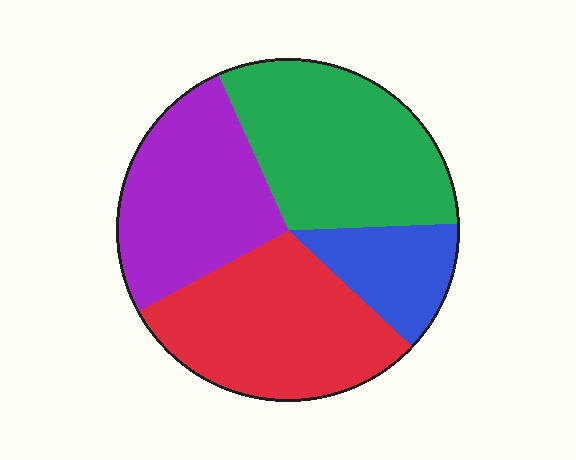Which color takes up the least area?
Blue, at roughly 15%.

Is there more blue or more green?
Green.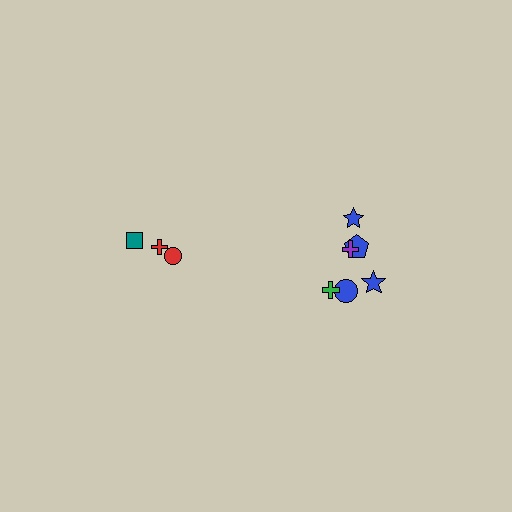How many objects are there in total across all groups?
There are 9 objects.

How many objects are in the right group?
There are 6 objects.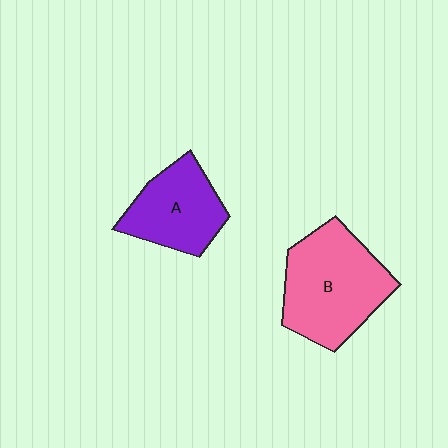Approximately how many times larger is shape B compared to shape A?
Approximately 1.4 times.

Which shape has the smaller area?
Shape A (purple).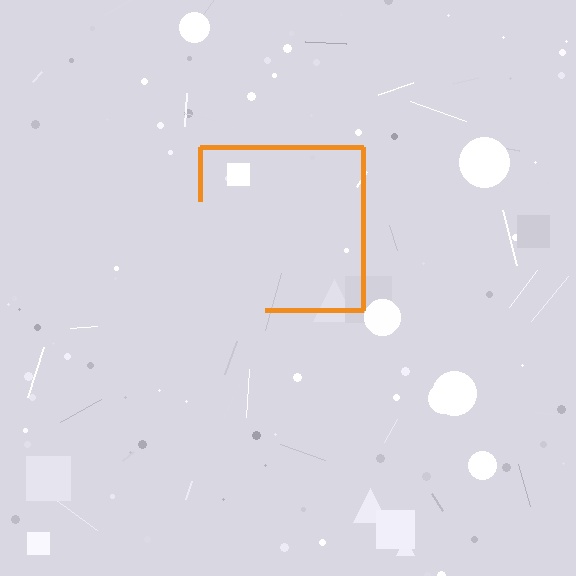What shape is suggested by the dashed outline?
The dashed outline suggests a square.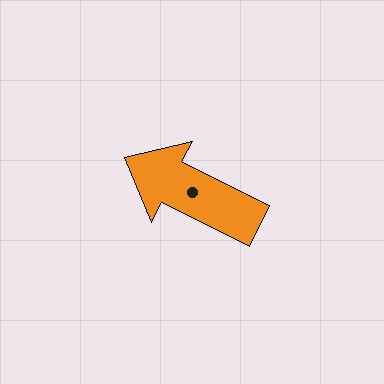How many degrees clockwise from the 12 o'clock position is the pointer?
Approximately 297 degrees.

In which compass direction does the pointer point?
Northwest.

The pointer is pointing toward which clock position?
Roughly 10 o'clock.